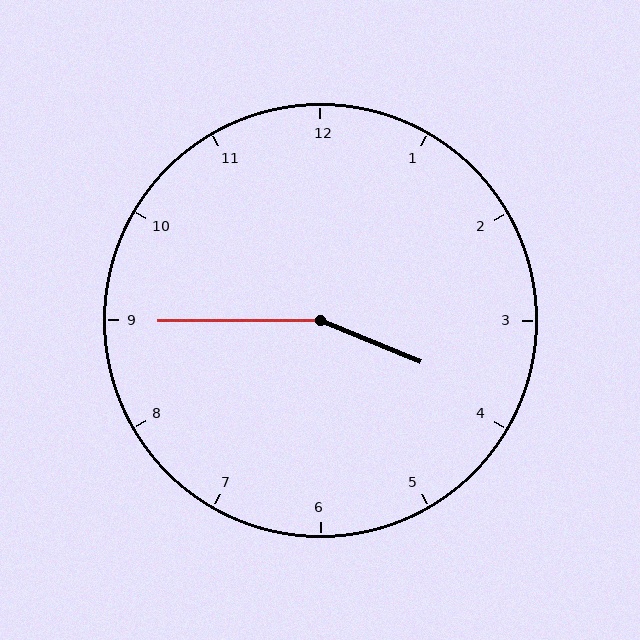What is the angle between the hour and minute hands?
Approximately 158 degrees.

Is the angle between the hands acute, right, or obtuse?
It is obtuse.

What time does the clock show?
3:45.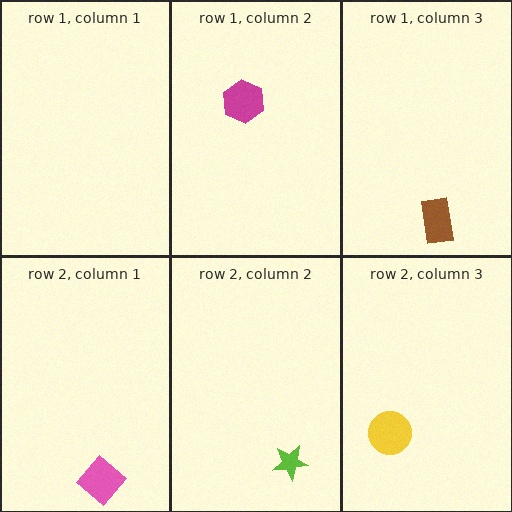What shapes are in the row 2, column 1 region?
The pink diamond.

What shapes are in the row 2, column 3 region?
The yellow circle.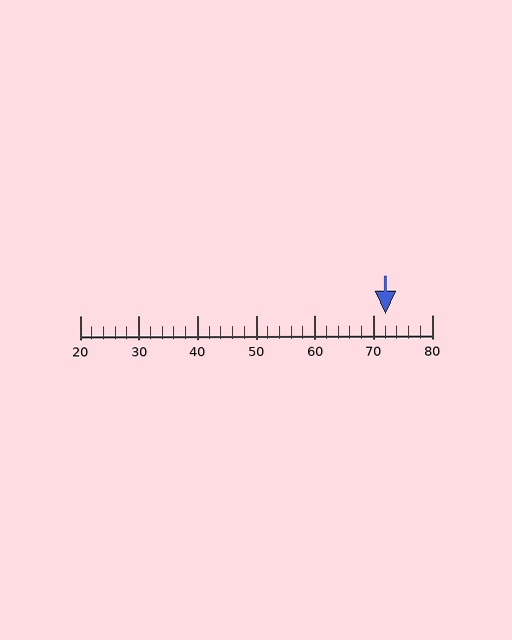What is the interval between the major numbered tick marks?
The major tick marks are spaced 10 units apart.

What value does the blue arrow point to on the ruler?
The blue arrow points to approximately 72.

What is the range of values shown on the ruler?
The ruler shows values from 20 to 80.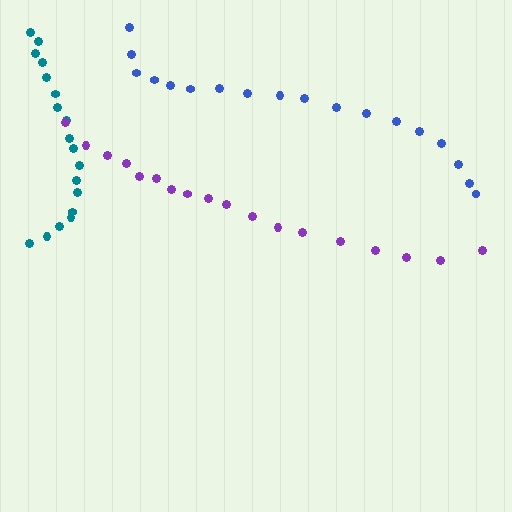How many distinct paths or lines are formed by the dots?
There are 3 distinct paths.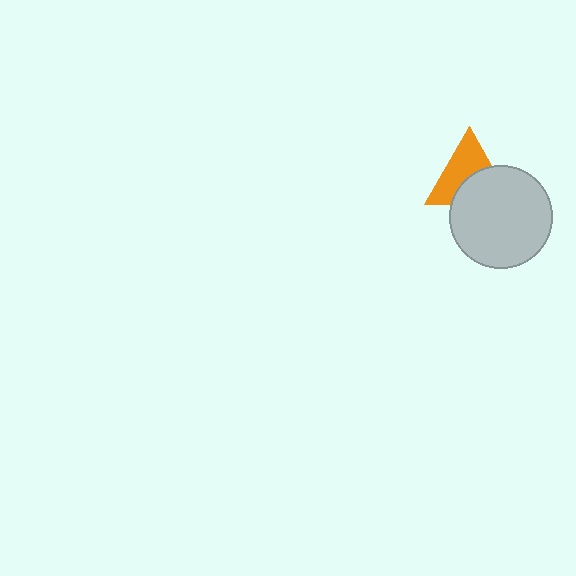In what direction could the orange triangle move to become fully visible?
The orange triangle could move up. That would shift it out from behind the light gray circle entirely.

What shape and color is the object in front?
The object in front is a light gray circle.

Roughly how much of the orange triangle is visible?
About half of it is visible (roughly 55%).